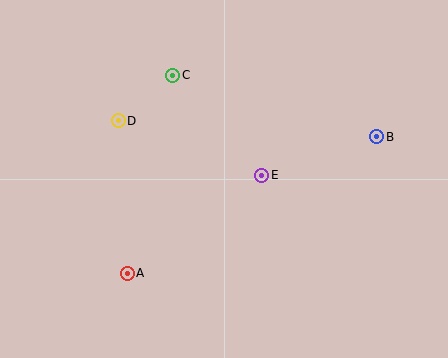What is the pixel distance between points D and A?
The distance between D and A is 153 pixels.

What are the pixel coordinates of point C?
Point C is at (173, 75).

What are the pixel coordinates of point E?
Point E is at (262, 175).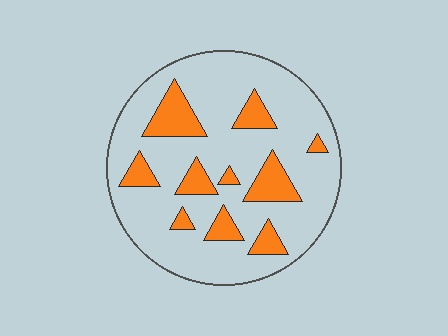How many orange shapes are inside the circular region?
10.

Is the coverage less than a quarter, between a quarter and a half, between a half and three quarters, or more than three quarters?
Less than a quarter.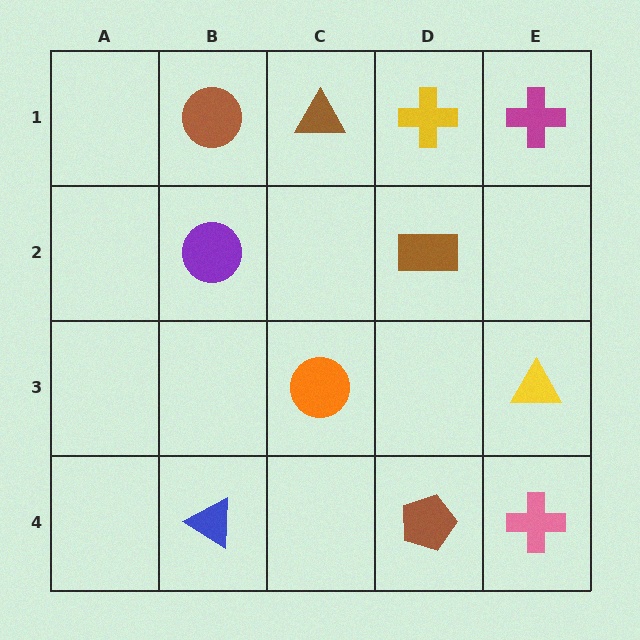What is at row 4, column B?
A blue triangle.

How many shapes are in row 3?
2 shapes.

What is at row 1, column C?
A brown triangle.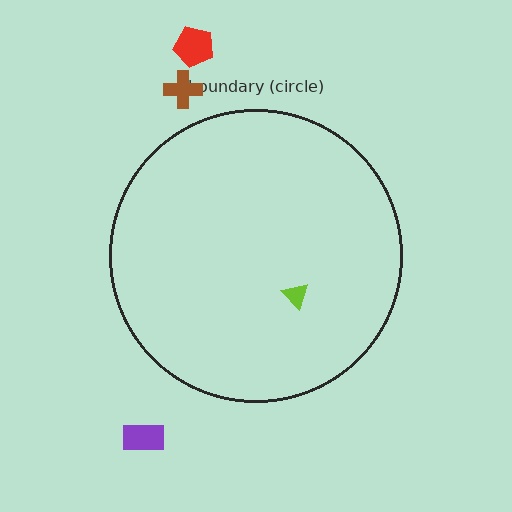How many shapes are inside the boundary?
1 inside, 3 outside.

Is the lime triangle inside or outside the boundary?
Inside.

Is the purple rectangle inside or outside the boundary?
Outside.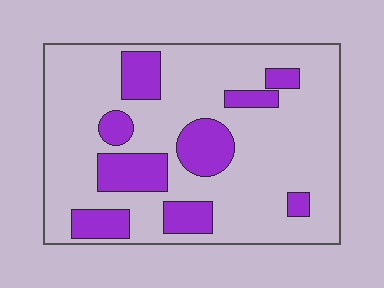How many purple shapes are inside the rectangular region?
9.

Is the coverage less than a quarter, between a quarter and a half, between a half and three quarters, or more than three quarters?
Less than a quarter.